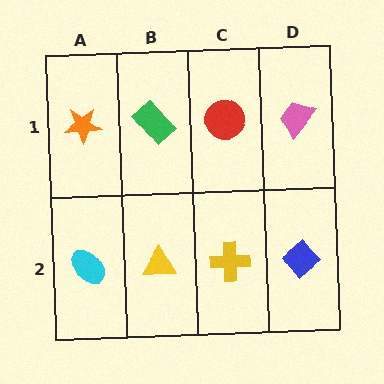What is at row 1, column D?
A pink trapezoid.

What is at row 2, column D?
A blue diamond.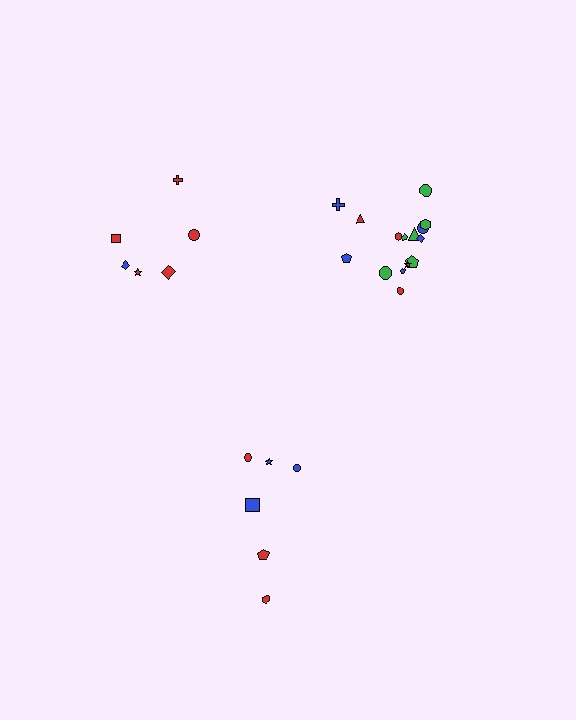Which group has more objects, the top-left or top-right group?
The top-right group.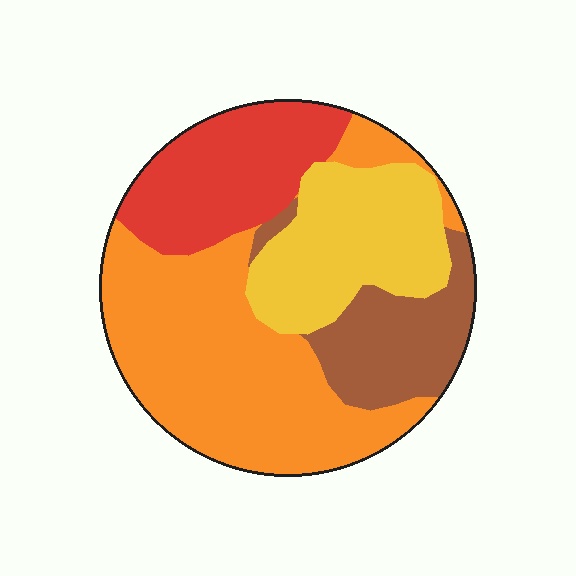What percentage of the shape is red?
Red covers about 20% of the shape.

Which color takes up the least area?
Brown, at roughly 15%.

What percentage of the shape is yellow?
Yellow takes up about one fifth (1/5) of the shape.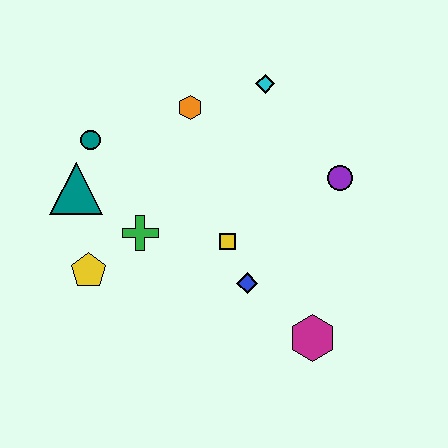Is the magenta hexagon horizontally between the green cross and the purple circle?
Yes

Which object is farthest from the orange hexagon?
The magenta hexagon is farthest from the orange hexagon.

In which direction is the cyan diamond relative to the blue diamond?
The cyan diamond is above the blue diamond.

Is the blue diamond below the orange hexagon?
Yes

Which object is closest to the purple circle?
The cyan diamond is closest to the purple circle.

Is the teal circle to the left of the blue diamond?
Yes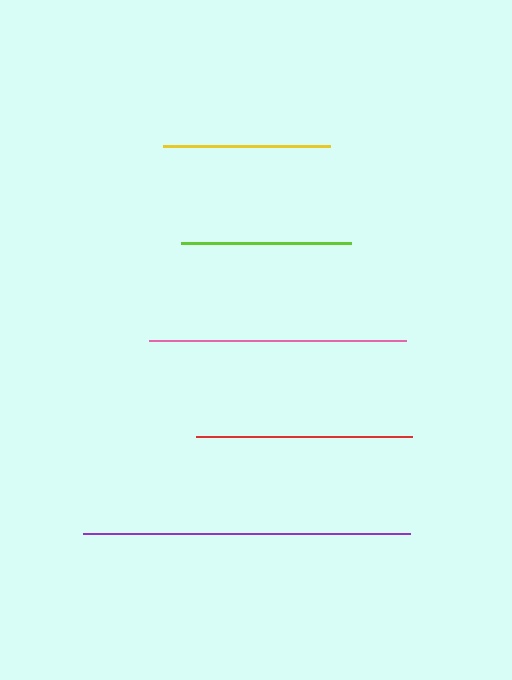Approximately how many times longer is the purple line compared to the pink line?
The purple line is approximately 1.3 times the length of the pink line.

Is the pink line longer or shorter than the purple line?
The purple line is longer than the pink line.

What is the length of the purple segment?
The purple segment is approximately 327 pixels long.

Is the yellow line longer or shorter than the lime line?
The lime line is longer than the yellow line.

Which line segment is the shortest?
The yellow line is the shortest at approximately 167 pixels.